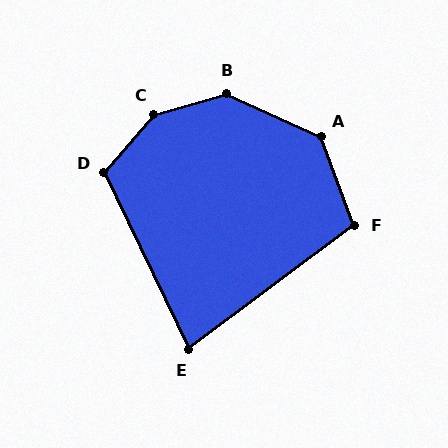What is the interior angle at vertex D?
Approximately 114 degrees (obtuse).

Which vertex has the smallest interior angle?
E, at approximately 79 degrees.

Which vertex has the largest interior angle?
C, at approximately 146 degrees.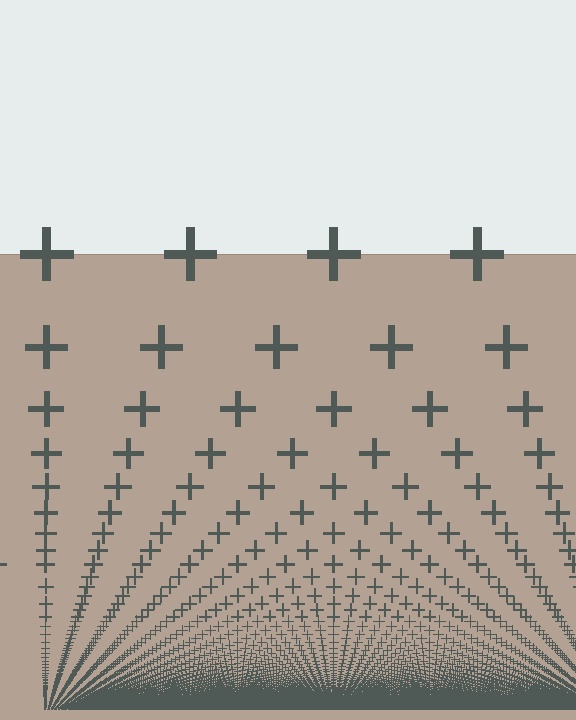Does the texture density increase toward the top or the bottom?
Density increases toward the bottom.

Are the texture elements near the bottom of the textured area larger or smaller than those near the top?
Smaller. The gradient is inverted — elements near the bottom are smaller and denser.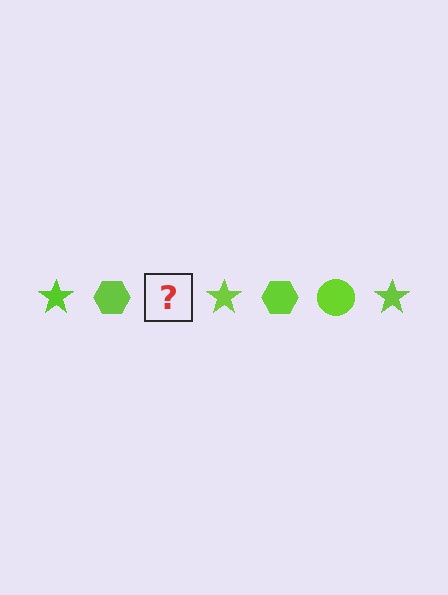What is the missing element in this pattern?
The missing element is a lime circle.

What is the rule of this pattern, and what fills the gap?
The rule is that the pattern cycles through star, hexagon, circle shapes in lime. The gap should be filled with a lime circle.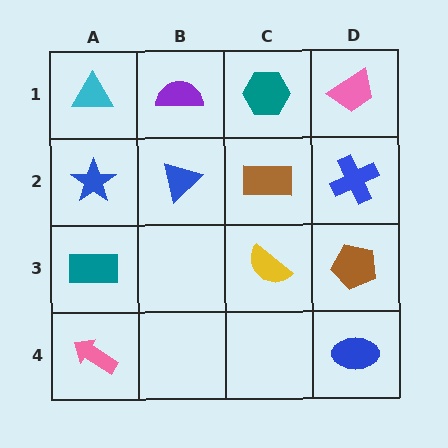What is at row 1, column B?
A purple semicircle.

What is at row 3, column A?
A teal rectangle.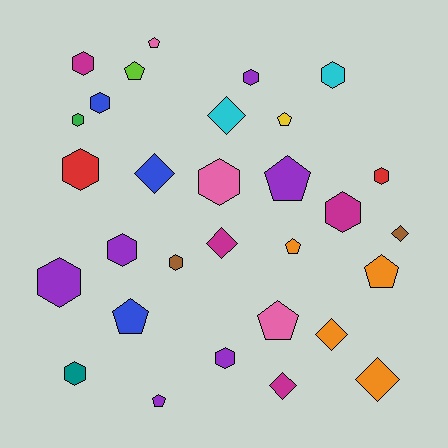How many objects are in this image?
There are 30 objects.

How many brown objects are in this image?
There are 2 brown objects.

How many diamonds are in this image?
There are 7 diamonds.